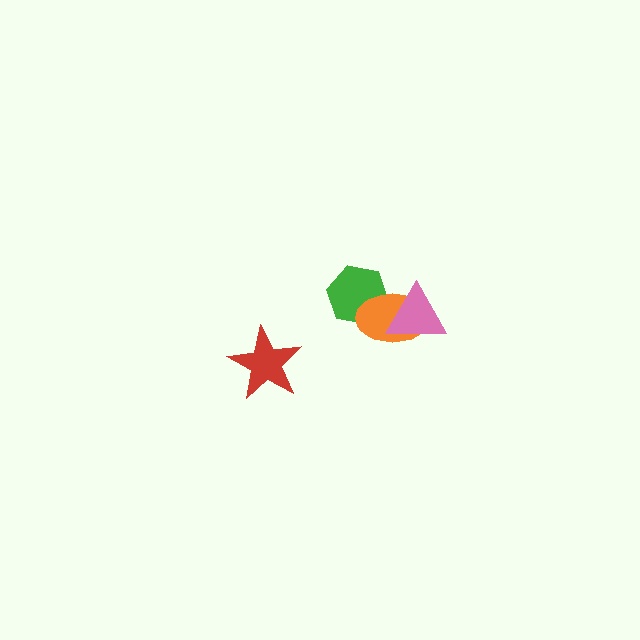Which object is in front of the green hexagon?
The orange ellipse is in front of the green hexagon.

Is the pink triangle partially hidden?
No, no other shape covers it.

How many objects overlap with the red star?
0 objects overlap with the red star.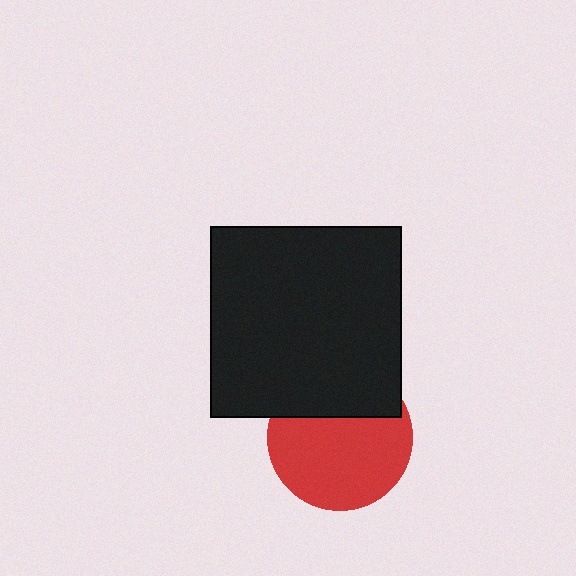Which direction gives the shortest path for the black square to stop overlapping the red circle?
Moving up gives the shortest separation.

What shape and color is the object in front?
The object in front is a black square.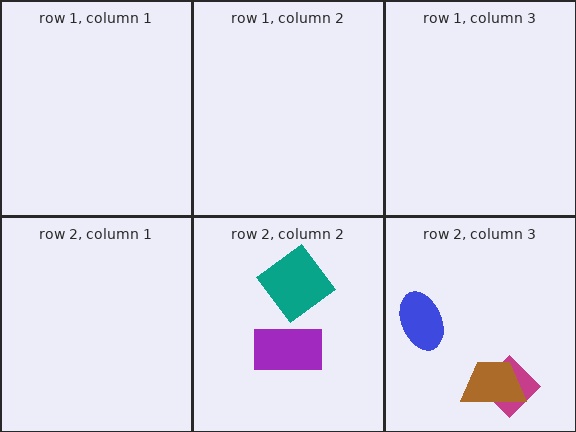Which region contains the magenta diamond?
The row 2, column 3 region.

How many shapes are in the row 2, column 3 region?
3.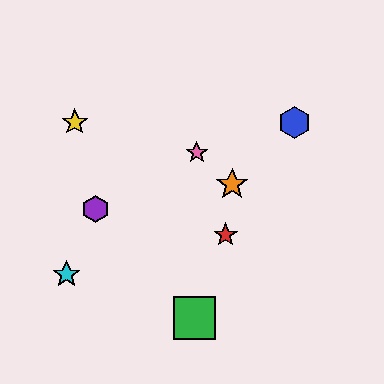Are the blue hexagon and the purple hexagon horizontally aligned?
No, the blue hexagon is at y≈122 and the purple hexagon is at y≈209.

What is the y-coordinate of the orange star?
The orange star is at y≈185.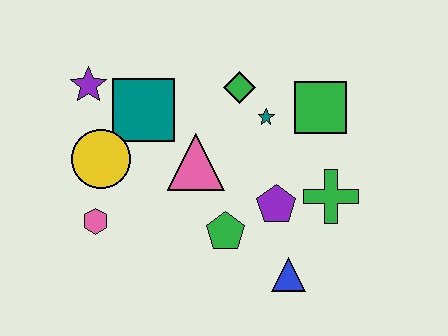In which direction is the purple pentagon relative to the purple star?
The purple pentagon is to the right of the purple star.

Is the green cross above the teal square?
No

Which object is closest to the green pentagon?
The purple pentagon is closest to the green pentagon.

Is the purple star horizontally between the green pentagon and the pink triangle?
No